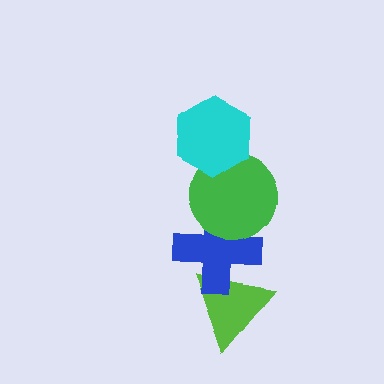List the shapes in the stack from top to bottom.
From top to bottom: the cyan hexagon, the green circle, the blue cross, the lime triangle.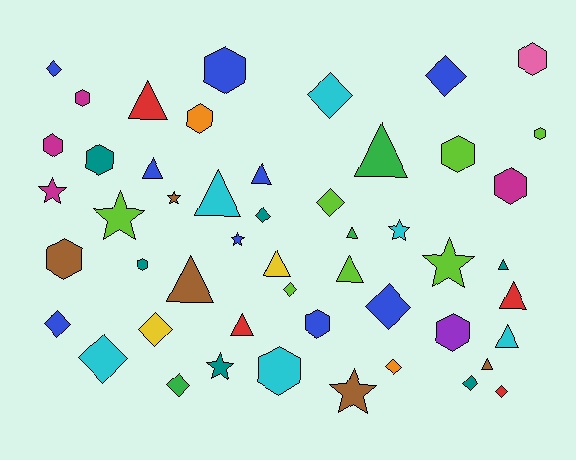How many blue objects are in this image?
There are 9 blue objects.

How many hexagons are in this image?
There are 14 hexagons.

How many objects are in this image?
There are 50 objects.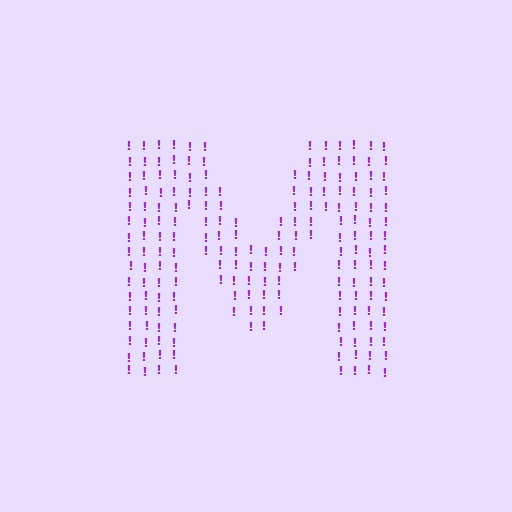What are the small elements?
The small elements are exclamation marks.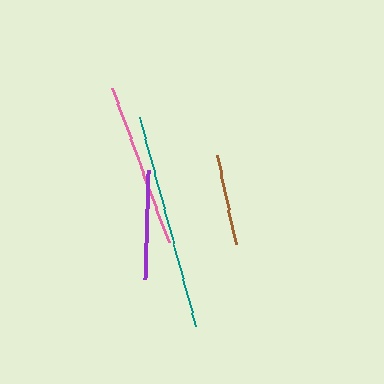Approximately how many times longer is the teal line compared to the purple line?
The teal line is approximately 2.0 times the length of the purple line.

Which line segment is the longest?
The teal line is the longest at approximately 216 pixels.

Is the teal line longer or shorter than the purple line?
The teal line is longer than the purple line.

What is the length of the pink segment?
The pink segment is approximately 165 pixels long.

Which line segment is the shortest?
The brown line is the shortest at approximately 92 pixels.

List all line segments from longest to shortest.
From longest to shortest: teal, pink, purple, brown.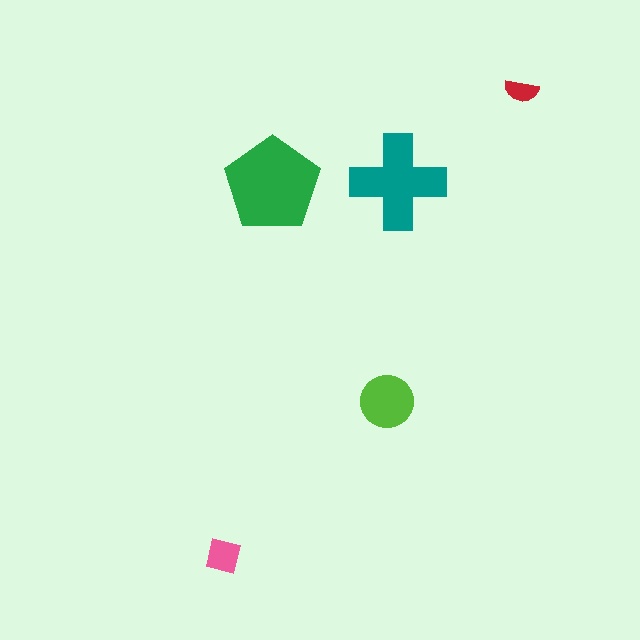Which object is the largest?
The green pentagon.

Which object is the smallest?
The red semicircle.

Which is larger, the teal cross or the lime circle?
The teal cross.